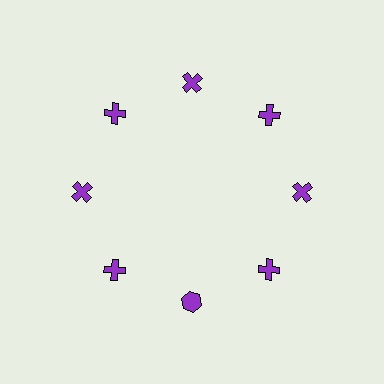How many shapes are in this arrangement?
There are 8 shapes arranged in a ring pattern.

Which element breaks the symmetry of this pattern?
The purple hexagon at roughly the 6 o'clock position breaks the symmetry. All other shapes are purple crosses.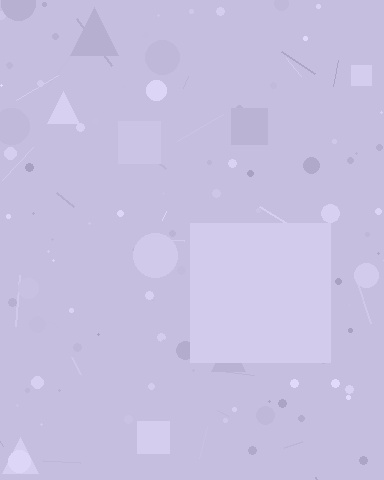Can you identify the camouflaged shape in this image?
The camouflaged shape is a square.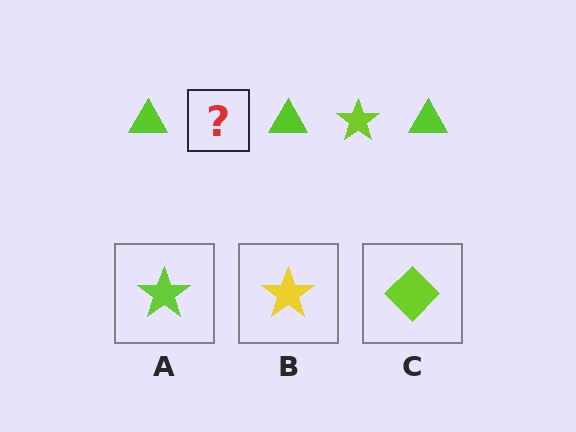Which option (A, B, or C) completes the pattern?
A.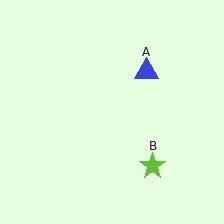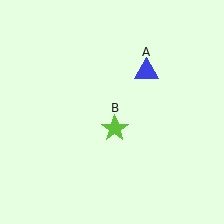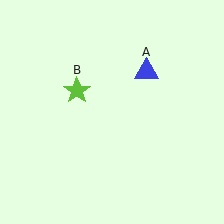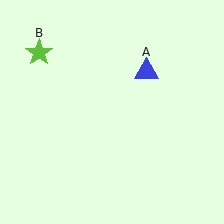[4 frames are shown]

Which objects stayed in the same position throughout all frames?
Blue triangle (object A) remained stationary.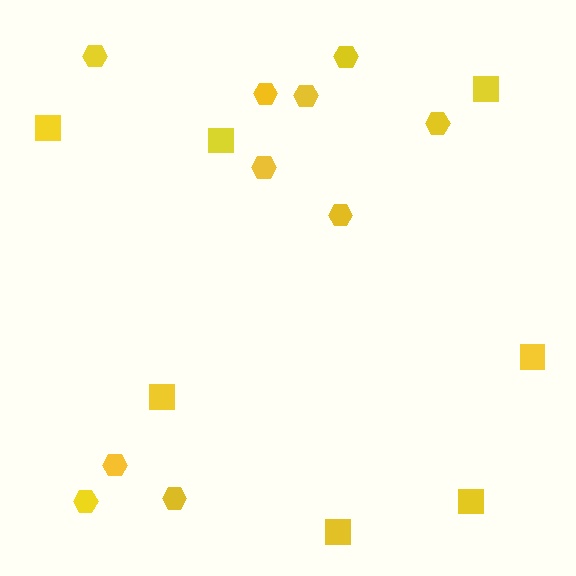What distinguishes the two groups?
There are 2 groups: one group of hexagons (10) and one group of squares (7).